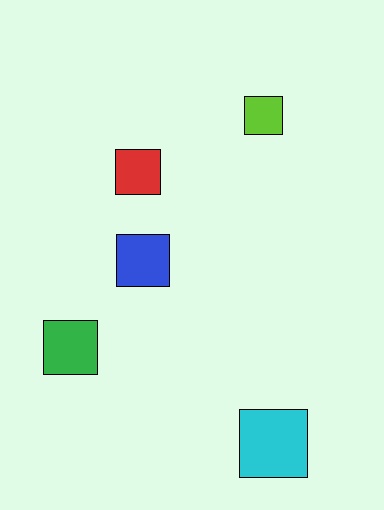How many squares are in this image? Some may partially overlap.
There are 5 squares.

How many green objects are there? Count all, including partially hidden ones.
There is 1 green object.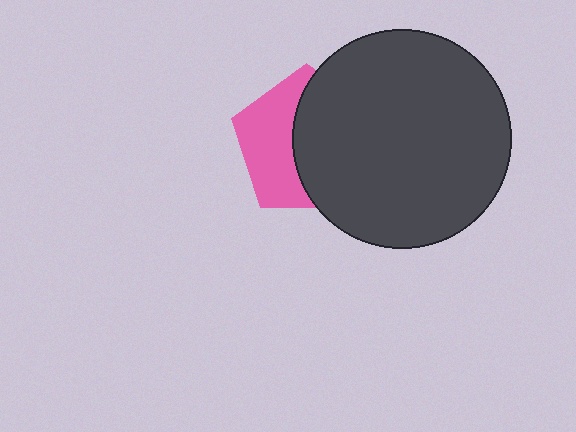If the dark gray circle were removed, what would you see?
You would see the complete pink pentagon.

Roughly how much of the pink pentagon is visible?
A small part of it is visible (roughly 44%).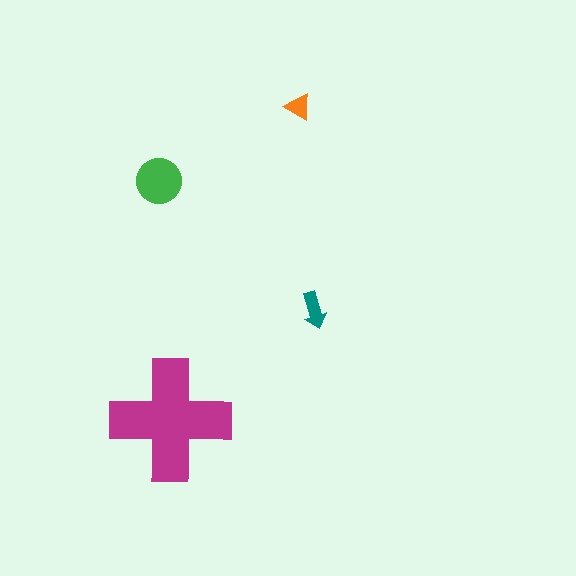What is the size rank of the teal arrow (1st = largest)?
3rd.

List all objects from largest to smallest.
The magenta cross, the green circle, the teal arrow, the orange triangle.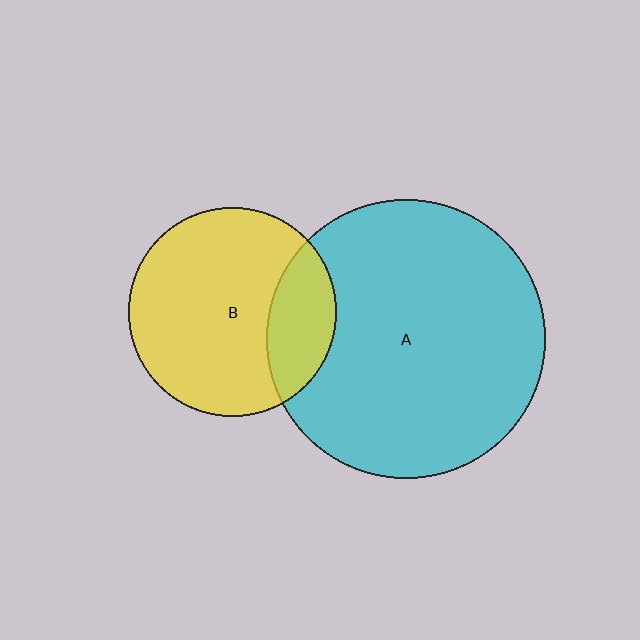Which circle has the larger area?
Circle A (cyan).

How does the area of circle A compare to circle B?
Approximately 1.8 times.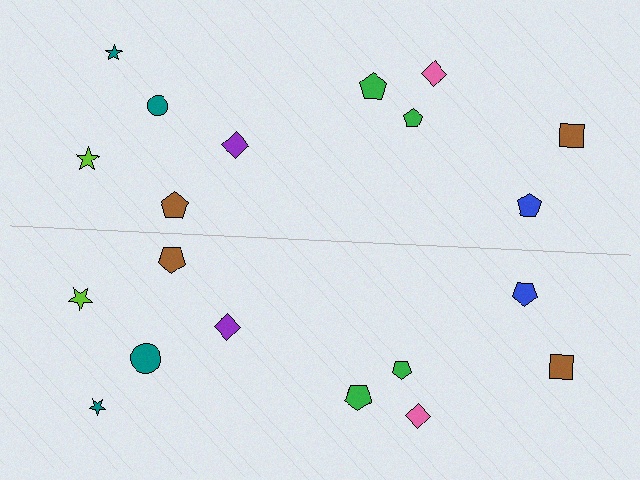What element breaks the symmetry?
The teal circle on the bottom side has a different size than its mirror counterpart.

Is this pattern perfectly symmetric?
No, the pattern is not perfectly symmetric. The teal circle on the bottom side has a different size than its mirror counterpart.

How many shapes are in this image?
There are 20 shapes in this image.